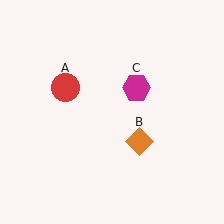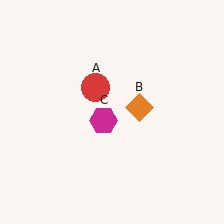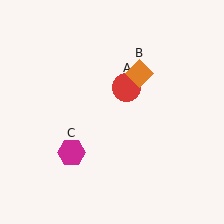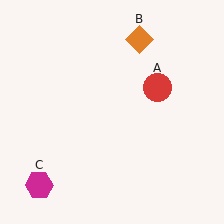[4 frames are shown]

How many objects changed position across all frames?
3 objects changed position: red circle (object A), orange diamond (object B), magenta hexagon (object C).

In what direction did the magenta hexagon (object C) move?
The magenta hexagon (object C) moved down and to the left.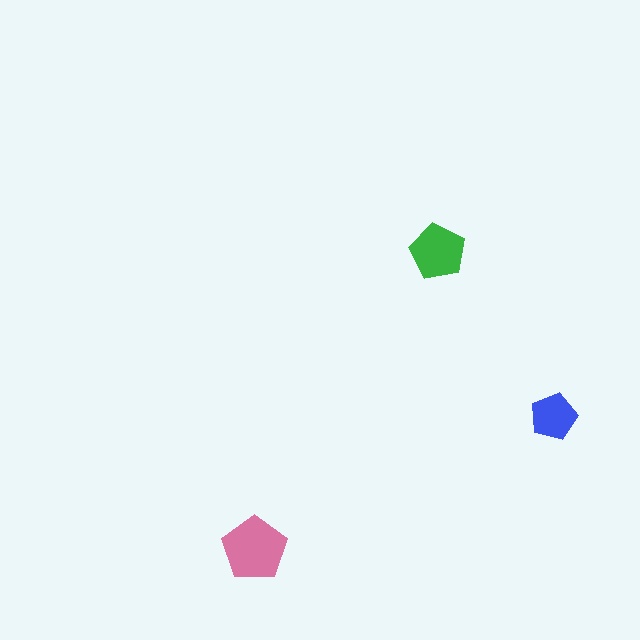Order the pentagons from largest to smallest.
the pink one, the green one, the blue one.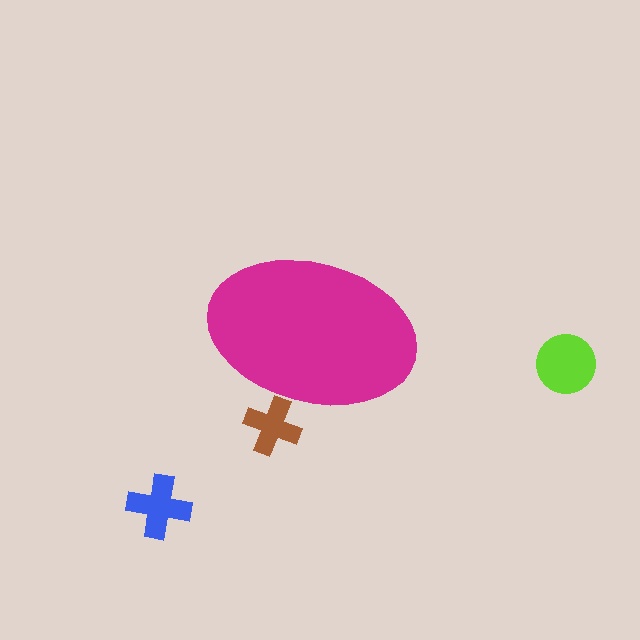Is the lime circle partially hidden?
No, the lime circle is fully visible.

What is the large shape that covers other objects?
A magenta ellipse.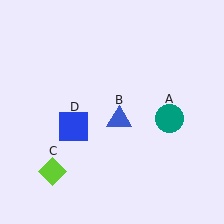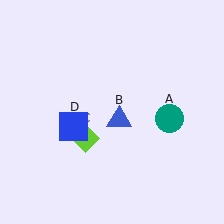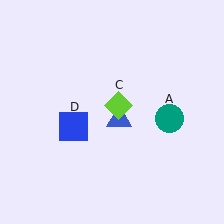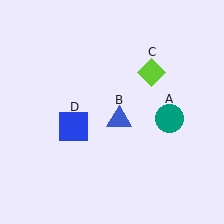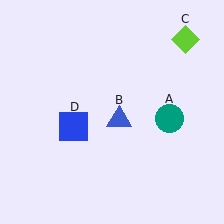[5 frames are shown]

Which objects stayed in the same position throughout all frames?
Teal circle (object A) and blue triangle (object B) and blue square (object D) remained stationary.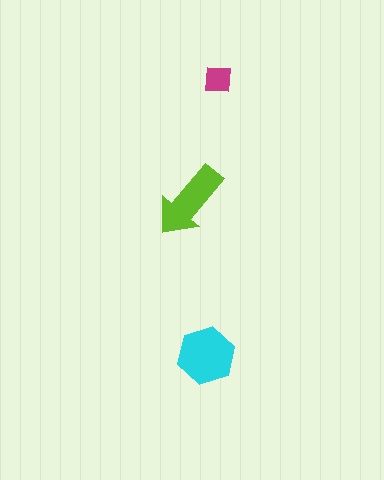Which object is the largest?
The cyan hexagon.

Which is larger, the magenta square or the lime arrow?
The lime arrow.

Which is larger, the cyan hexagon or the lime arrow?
The cyan hexagon.